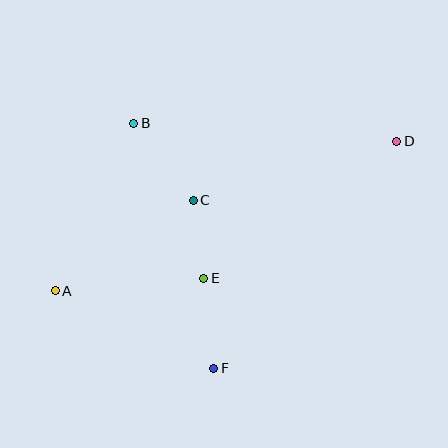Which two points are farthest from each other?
Points A and D are farthest from each other.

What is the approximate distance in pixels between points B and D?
The distance between B and D is approximately 264 pixels.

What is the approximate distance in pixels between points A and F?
The distance between A and F is approximately 177 pixels.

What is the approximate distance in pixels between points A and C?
The distance between A and C is approximately 165 pixels.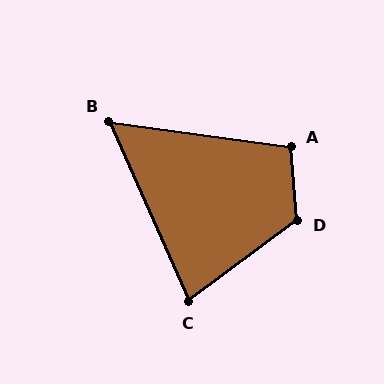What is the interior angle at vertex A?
Approximately 103 degrees (obtuse).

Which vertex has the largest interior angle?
D, at approximately 122 degrees.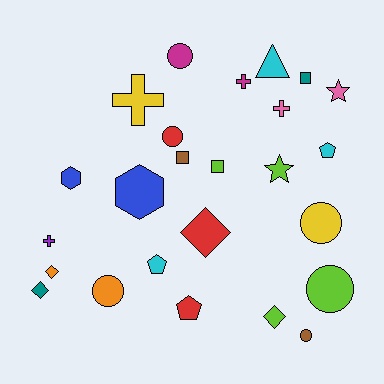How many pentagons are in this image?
There are 3 pentagons.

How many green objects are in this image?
There are no green objects.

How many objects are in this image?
There are 25 objects.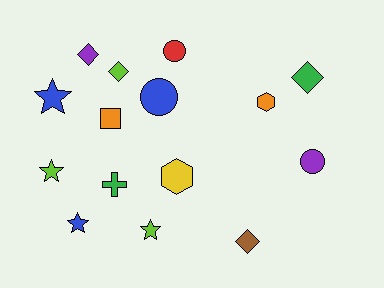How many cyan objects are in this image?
There are no cyan objects.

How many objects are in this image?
There are 15 objects.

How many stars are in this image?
There are 4 stars.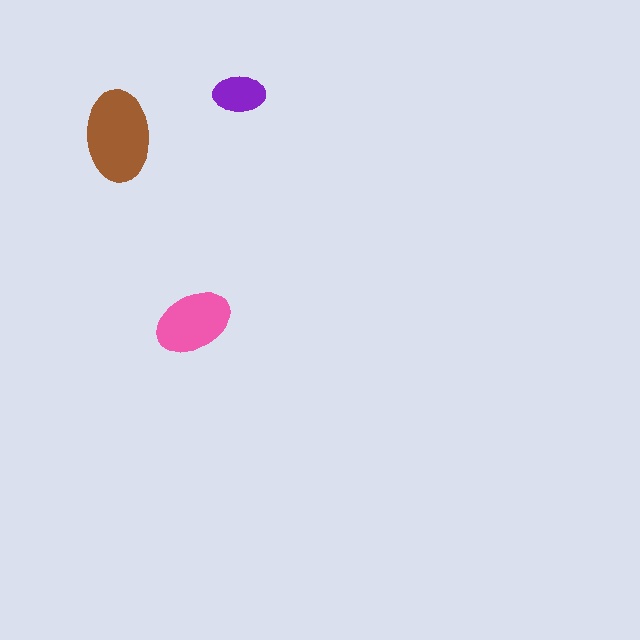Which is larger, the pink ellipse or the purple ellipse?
The pink one.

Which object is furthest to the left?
The brown ellipse is leftmost.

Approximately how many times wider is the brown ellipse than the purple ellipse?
About 2 times wider.